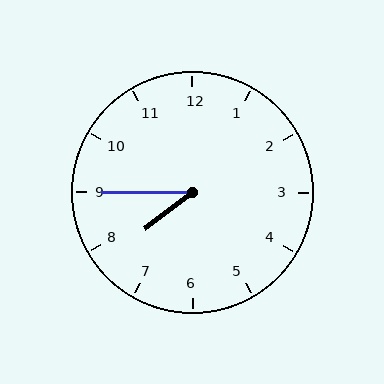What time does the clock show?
7:45.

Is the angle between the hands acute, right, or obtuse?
It is acute.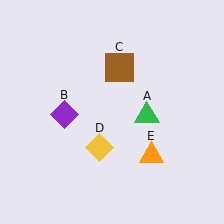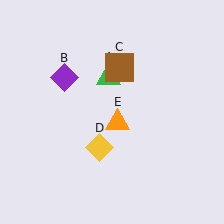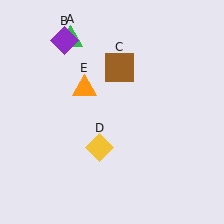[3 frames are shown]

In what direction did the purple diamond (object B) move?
The purple diamond (object B) moved up.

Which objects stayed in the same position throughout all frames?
Brown square (object C) and yellow diamond (object D) remained stationary.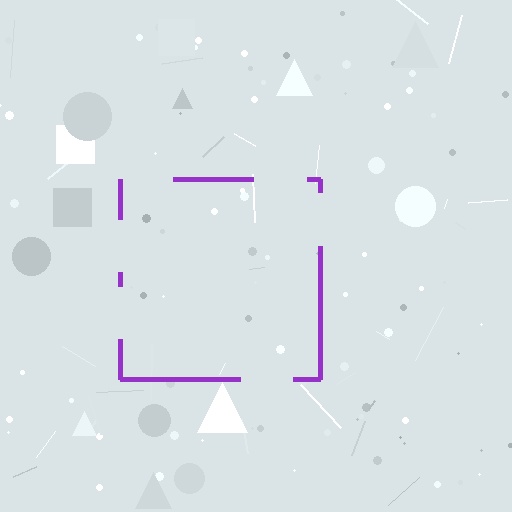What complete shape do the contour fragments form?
The contour fragments form a square.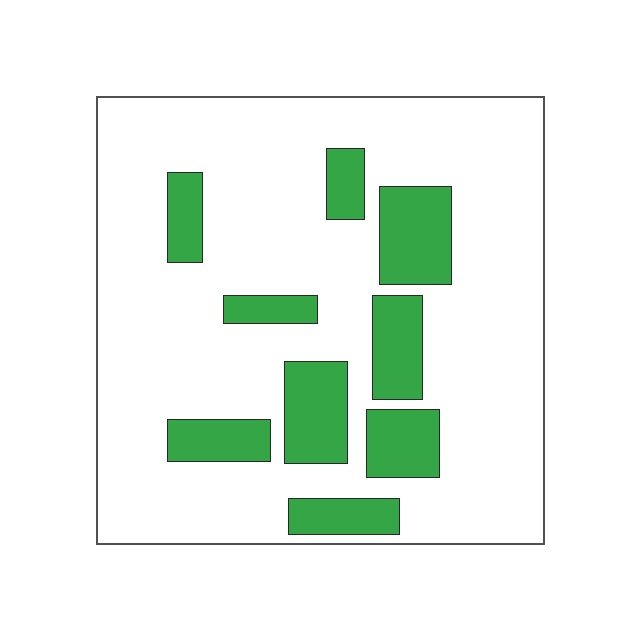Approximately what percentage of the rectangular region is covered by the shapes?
Approximately 20%.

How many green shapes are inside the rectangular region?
9.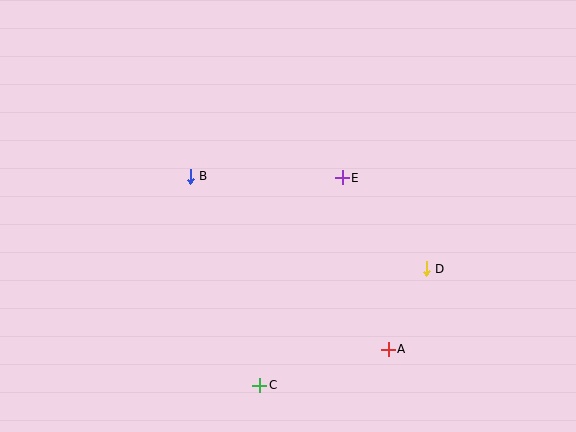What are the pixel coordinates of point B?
Point B is at (190, 176).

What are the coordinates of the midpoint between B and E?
The midpoint between B and E is at (266, 177).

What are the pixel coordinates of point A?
Point A is at (388, 349).